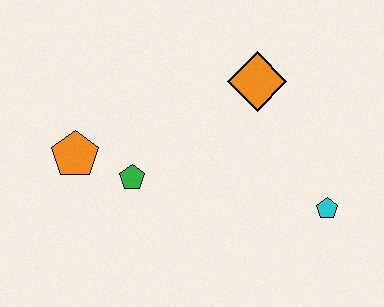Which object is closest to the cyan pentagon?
The orange diamond is closest to the cyan pentagon.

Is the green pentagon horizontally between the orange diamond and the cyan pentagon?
No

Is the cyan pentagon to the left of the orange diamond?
No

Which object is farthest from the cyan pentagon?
The orange pentagon is farthest from the cyan pentagon.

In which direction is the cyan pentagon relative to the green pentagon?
The cyan pentagon is to the right of the green pentagon.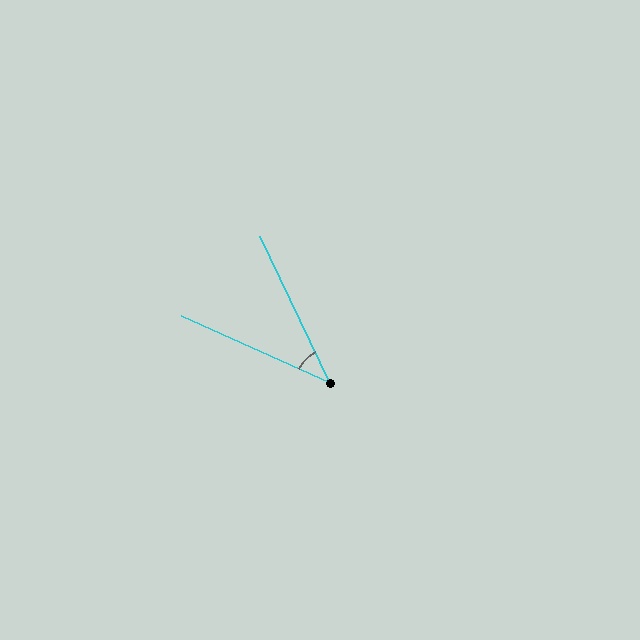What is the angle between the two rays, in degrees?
Approximately 40 degrees.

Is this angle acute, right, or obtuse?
It is acute.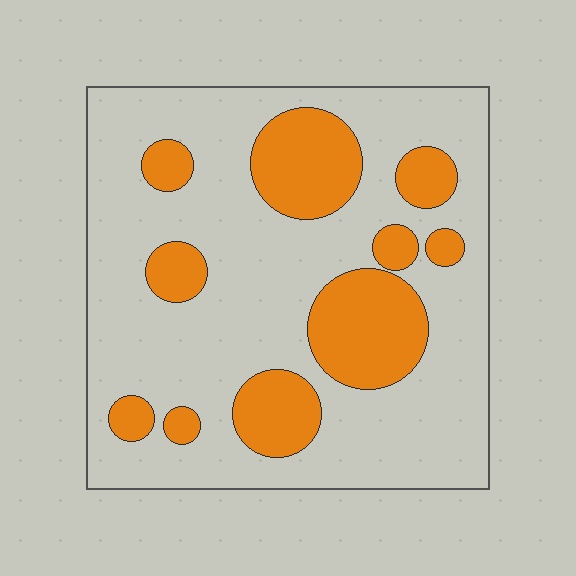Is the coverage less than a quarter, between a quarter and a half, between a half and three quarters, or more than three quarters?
Between a quarter and a half.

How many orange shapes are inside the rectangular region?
10.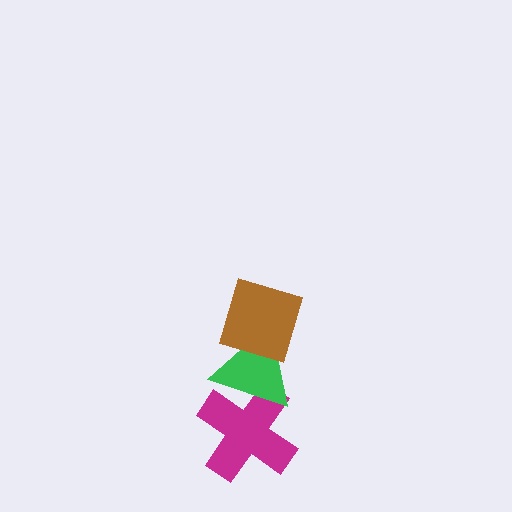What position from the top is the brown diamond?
The brown diamond is 1st from the top.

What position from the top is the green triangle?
The green triangle is 2nd from the top.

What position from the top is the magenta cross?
The magenta cross is 3rd from the top.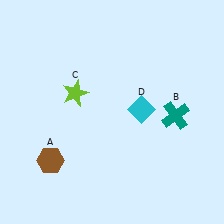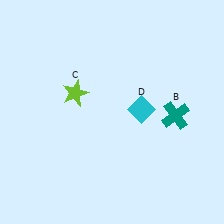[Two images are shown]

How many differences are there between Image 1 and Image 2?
There is 1 difference between the two images.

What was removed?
The brown hexagon (A) was removed in Image 2.